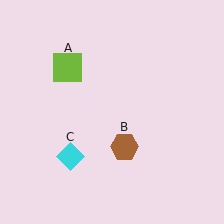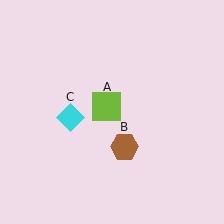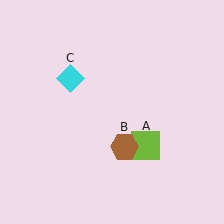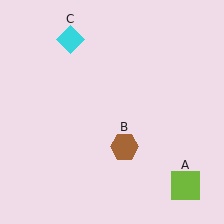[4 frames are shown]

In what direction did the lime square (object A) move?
The lime square (object A) moved down and to the right.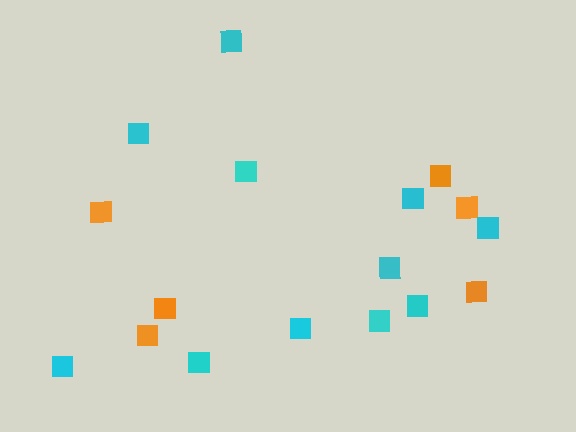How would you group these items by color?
There are 2 groups: one group of orange squares (6) and one group of cyan squares (11).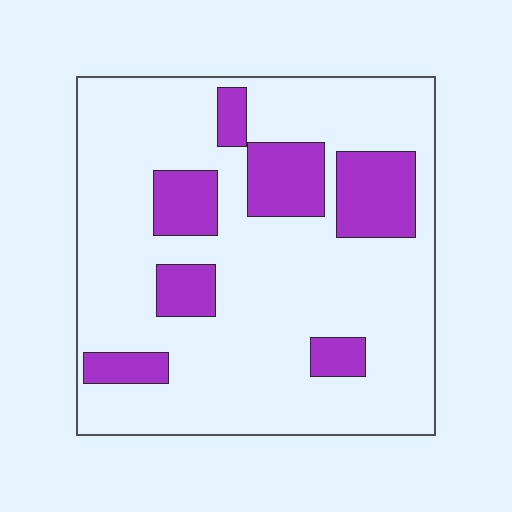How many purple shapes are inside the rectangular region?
7.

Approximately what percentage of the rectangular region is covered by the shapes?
Approximately 20%.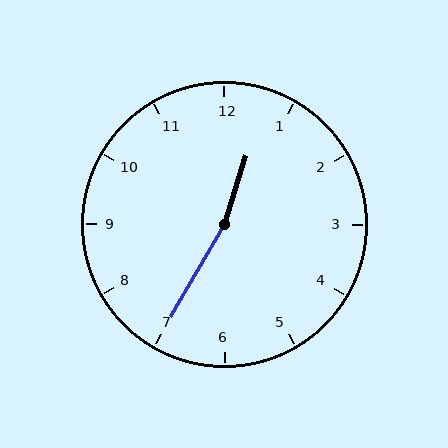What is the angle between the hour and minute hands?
Approximately 168 degrees.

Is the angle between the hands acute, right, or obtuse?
It is obtuse.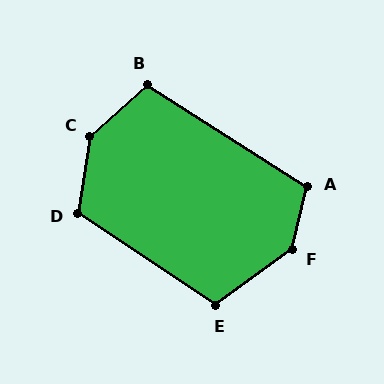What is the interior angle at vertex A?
Approximately 109 degrees (obtuse).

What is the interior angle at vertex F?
Approximately 139 degrees (obtuse).